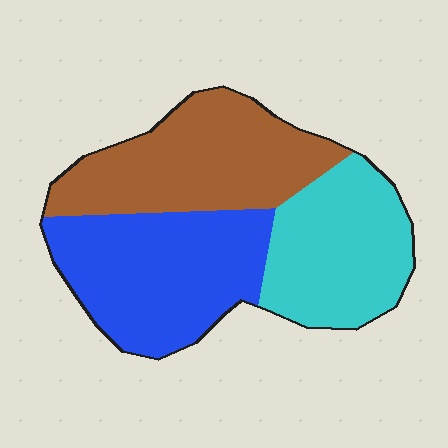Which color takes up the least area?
Cyan, at roughly 30%.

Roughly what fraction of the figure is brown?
Brown covers 35% of the figure.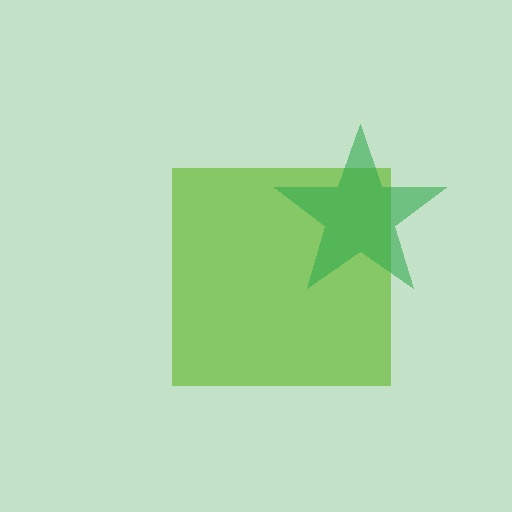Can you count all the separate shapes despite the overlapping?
Yes, there are 2 separate shapes.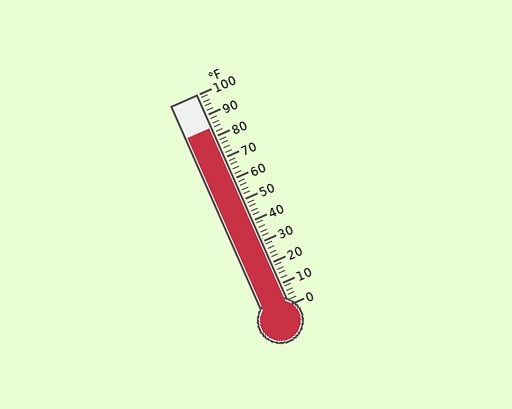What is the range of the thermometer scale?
The thermometer scale ranges from 0°F to 100°F.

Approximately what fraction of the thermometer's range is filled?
The thermometer is filled to approximately 85% of its range.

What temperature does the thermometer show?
The thermometer shows approximately 84°F.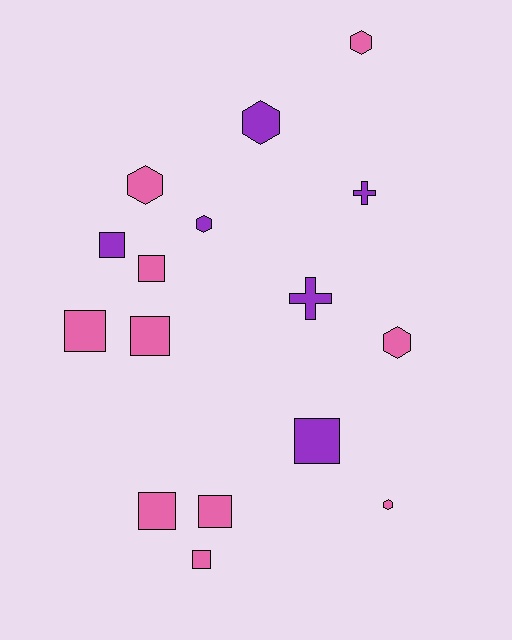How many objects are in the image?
There are 16 objects.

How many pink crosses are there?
There are no pink crosses.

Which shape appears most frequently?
Square, with 8 objects.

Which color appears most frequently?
Pink, with 10 objects.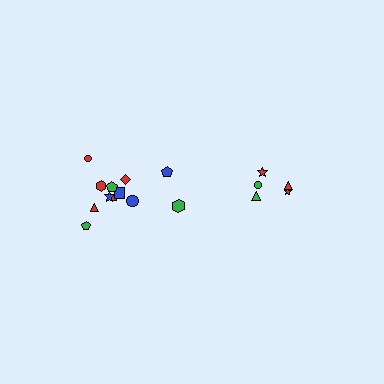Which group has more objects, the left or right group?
The left group.